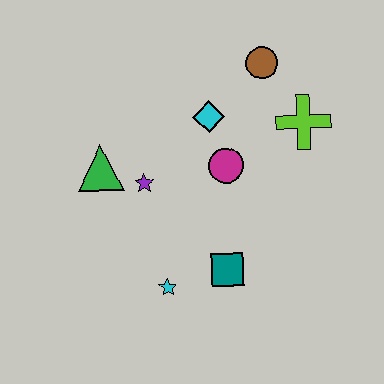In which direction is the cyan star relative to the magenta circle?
The cyan star is below the magenta circle.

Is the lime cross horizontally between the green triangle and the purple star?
No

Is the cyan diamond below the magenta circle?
No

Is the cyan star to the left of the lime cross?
Yes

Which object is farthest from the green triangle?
The lime cross is farthest from the green triangle.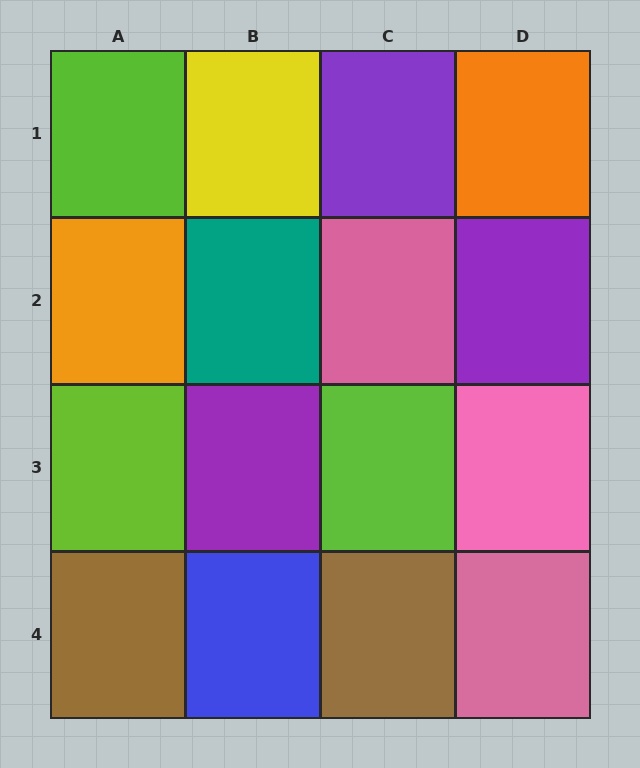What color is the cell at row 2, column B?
Teal.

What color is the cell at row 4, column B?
Blue.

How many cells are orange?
2 cells are orange.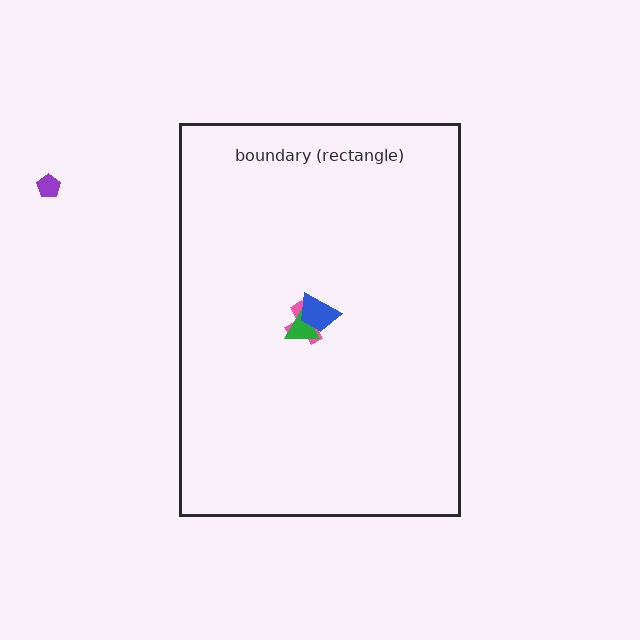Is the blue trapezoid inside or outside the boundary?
Inside.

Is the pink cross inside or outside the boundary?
Inside.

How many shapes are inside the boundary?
3 inside, 1 outside.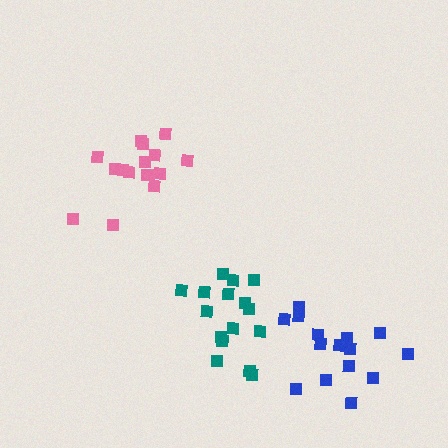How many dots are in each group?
Group 1: 16 dots, Group 2: 16 dots, Group 3: 15 dots (47 total).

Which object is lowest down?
The blue cluster is bottommost.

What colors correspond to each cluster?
The clusters are colored: teal, pink, blue.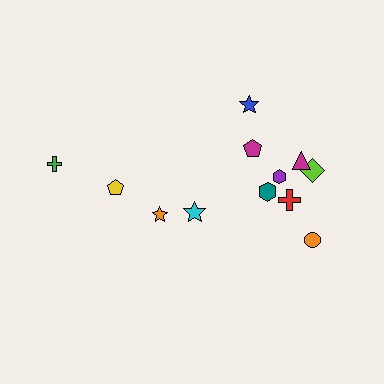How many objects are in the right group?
There are 8 objects.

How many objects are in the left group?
There are 4 objects.